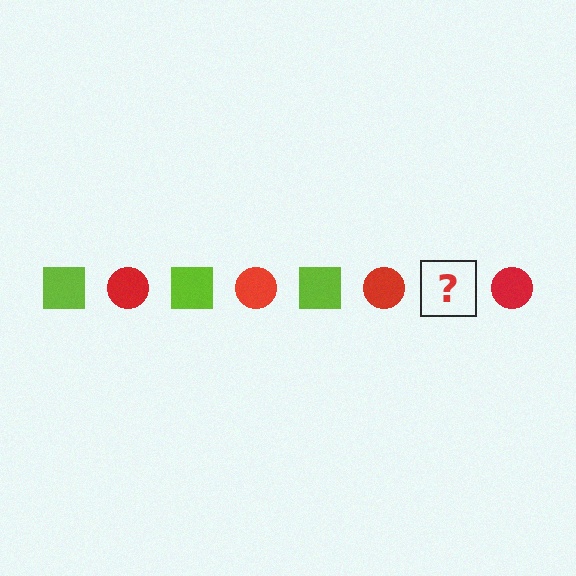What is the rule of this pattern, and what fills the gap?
The rule is that the pattern alternates between lime square and red circle. The gap should be filled with a lime square.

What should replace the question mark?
The question mark should be replaced with a lime square.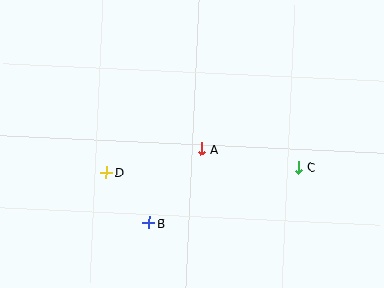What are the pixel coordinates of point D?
Point D is at (106, 172).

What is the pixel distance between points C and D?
The distance between C and D is 192 pixels.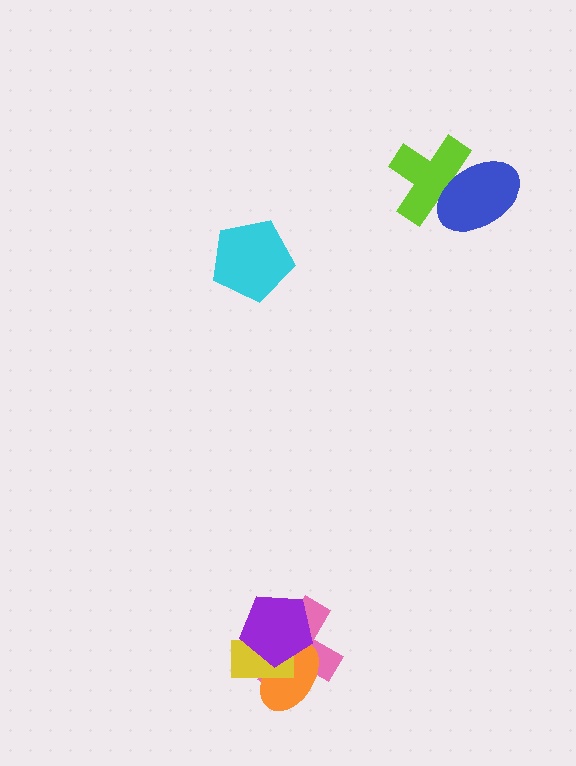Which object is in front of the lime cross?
The blue ellipse is in front of the lime cross.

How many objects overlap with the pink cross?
3 objects overlap with the pink cross.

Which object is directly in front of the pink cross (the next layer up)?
The orange ellipse is directly in front of the pink cross.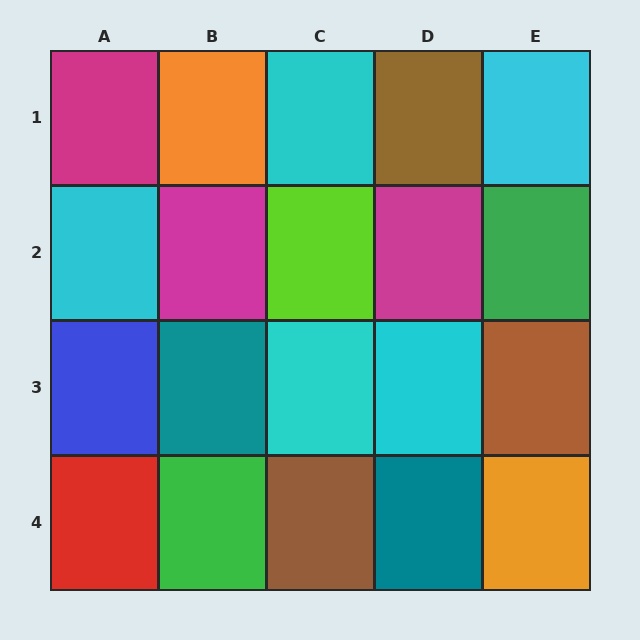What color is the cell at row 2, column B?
Magenta.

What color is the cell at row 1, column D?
Brown.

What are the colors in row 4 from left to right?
Red, green, brown, teal, orange.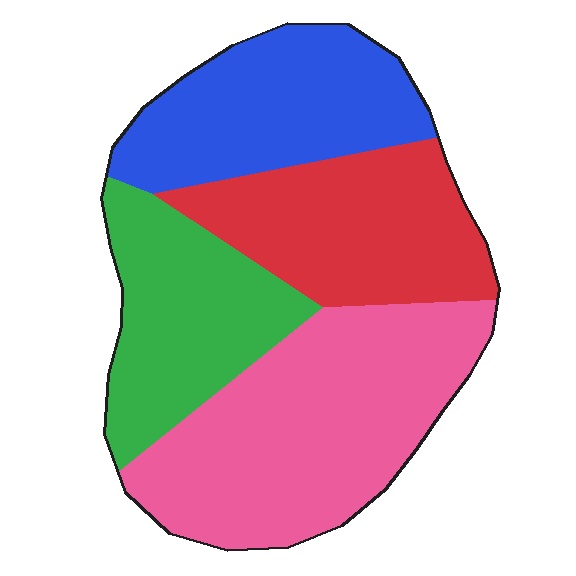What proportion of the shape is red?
Red takes up about one quarter (1/4) of the shape.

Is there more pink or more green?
Pink.